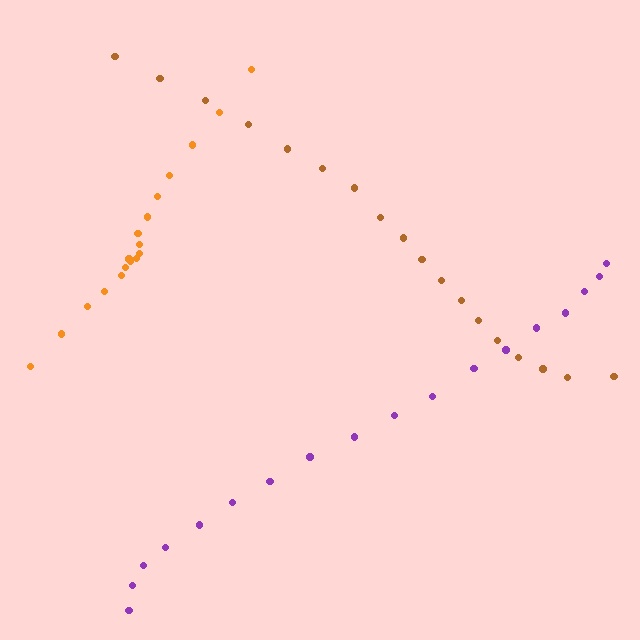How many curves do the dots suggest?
There are 3 distinct paths.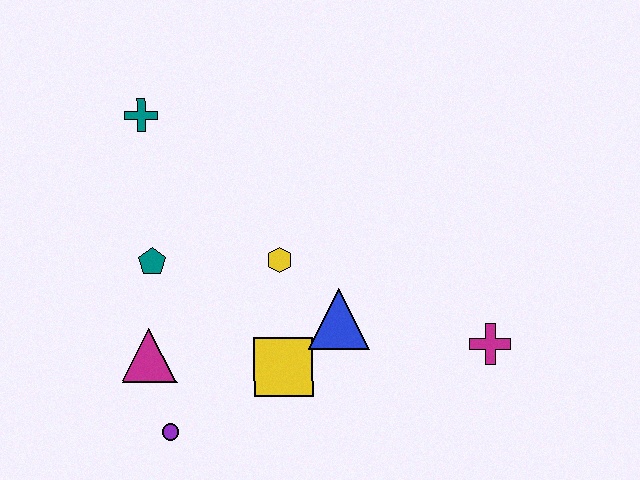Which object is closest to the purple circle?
The magenta triangle is closest to the purple circle.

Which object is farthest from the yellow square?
The teal cross is farthest from the yellow square.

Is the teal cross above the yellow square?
Yes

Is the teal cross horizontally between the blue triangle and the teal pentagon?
No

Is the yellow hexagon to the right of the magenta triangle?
Yes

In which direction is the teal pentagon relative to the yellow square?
The teal pentagon is to the left of the yellow square.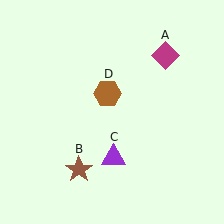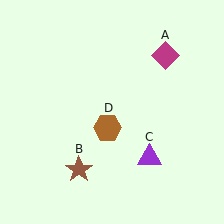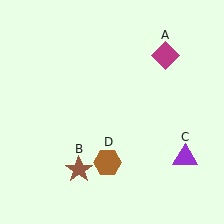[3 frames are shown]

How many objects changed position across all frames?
2 objects changed position: purple triangle (object C), brown hexagon (object D).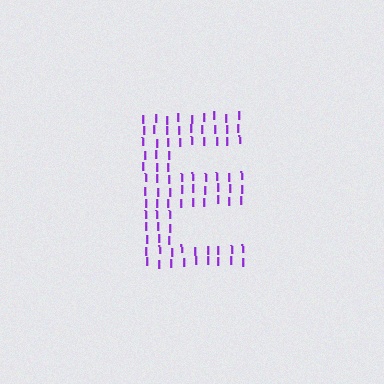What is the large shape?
The large shape is the letter E.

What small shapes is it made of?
It is made of small letter I's.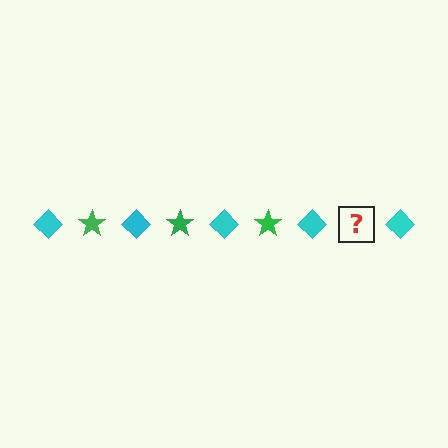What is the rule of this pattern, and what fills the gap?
The rule is that the pattern alternates between cyan diamond and green star. The gap should be filled with a green star.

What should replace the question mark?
The question mark should be replaced with a green star.